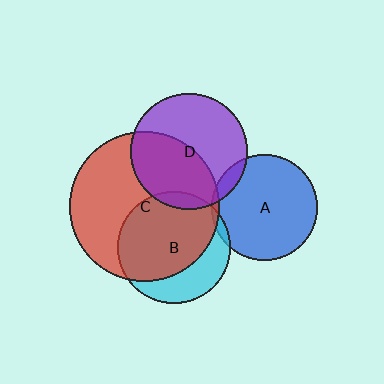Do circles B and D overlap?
Yes.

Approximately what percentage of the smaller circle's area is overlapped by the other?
Approximately 5%.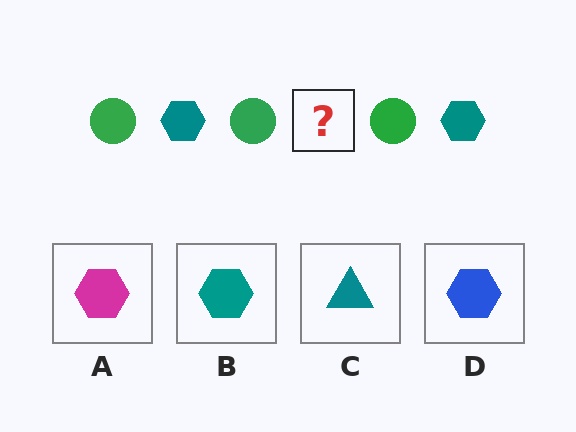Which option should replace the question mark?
Option B.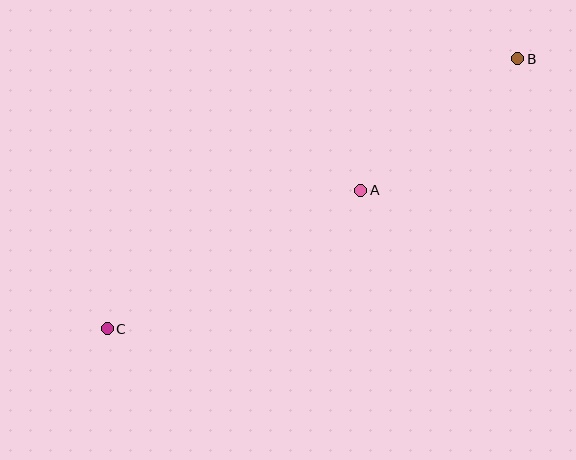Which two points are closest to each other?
Points A and B are closest to each other.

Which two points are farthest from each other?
Points B and C are farthest from each other.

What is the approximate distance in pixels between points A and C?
The distance between A and C is approximately 289 pixels.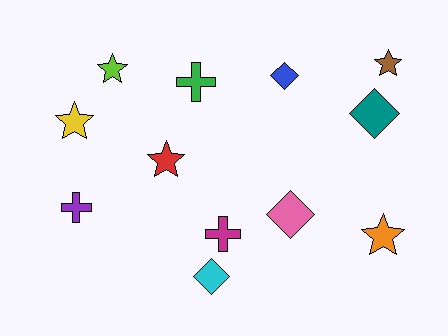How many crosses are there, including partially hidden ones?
There are 3 crosses.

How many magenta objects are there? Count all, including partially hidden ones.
There is 1 magenta object.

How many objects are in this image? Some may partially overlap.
There are 12 objects.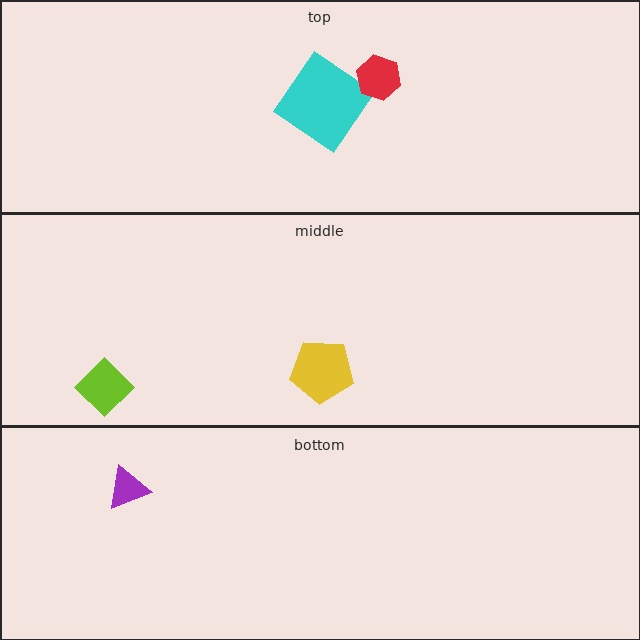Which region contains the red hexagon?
The top region.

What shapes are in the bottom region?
The purple triangle.